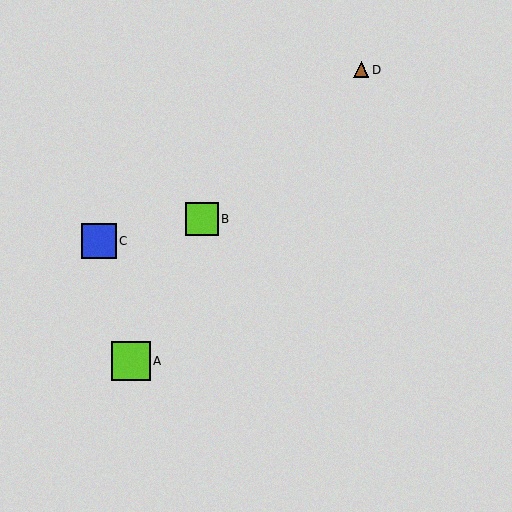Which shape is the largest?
The lime square (labeled A) is the largest.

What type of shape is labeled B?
Shape B is a lime square.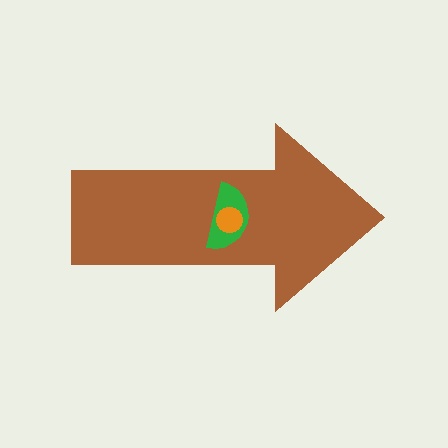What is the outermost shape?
The brown arrow.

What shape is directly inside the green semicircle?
The orange circle.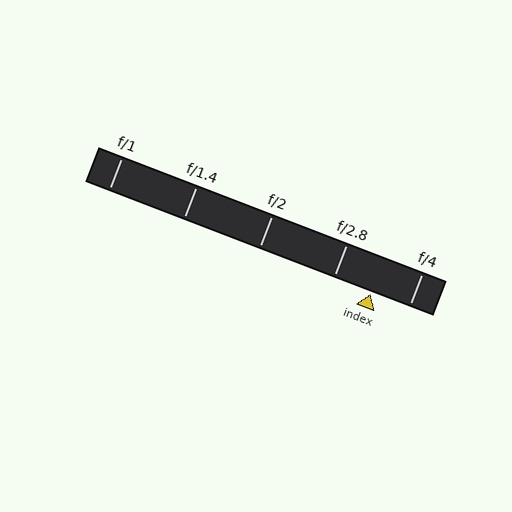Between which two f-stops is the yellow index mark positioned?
The index mark is between f/2.8 and f/4.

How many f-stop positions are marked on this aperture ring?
There are 5 f-stop positions marked.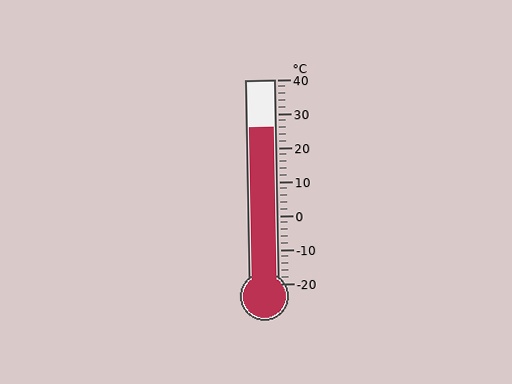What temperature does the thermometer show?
The thermometer shows approximately 26°C.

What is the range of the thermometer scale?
The thermometer scale ranges from -20°C to 40°C.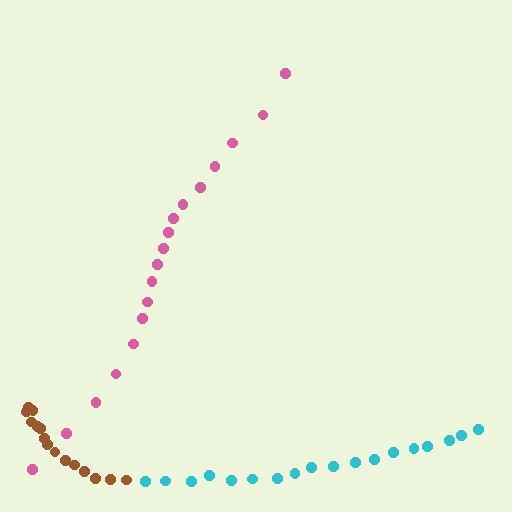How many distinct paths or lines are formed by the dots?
There are 3 distinct paths.